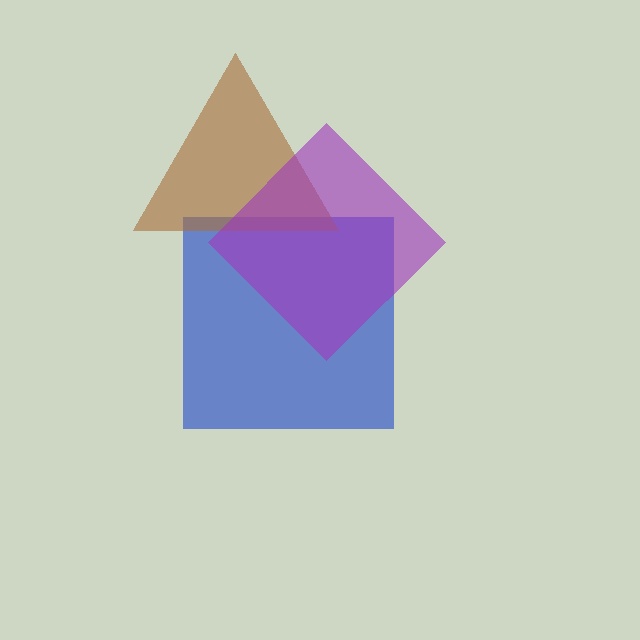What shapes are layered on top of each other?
The layered shapes are: a blue square, a brown triangle, a purple diamond.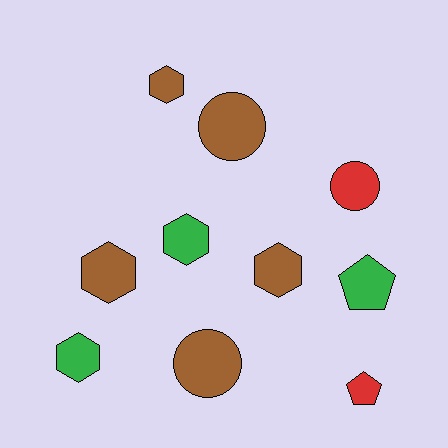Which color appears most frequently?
Brown, with 5 objects.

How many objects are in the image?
There are 10 objects.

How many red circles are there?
There is 1 red circle.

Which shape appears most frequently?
Hexagon, with 5 objects.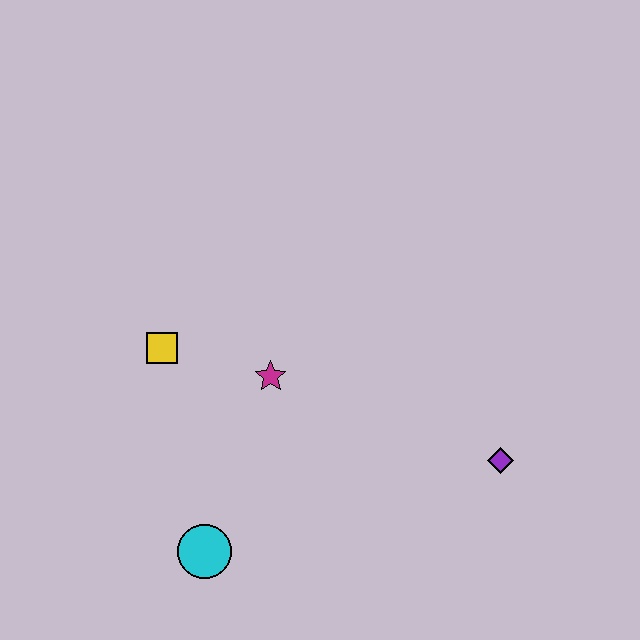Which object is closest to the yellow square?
The magenta star is closest to the yellow square.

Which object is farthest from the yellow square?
The purple diamond is farthest from the yellow square.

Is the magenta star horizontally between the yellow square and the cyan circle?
No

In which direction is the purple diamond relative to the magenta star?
The purple diamond is to the right of the magenta star.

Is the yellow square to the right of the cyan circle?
No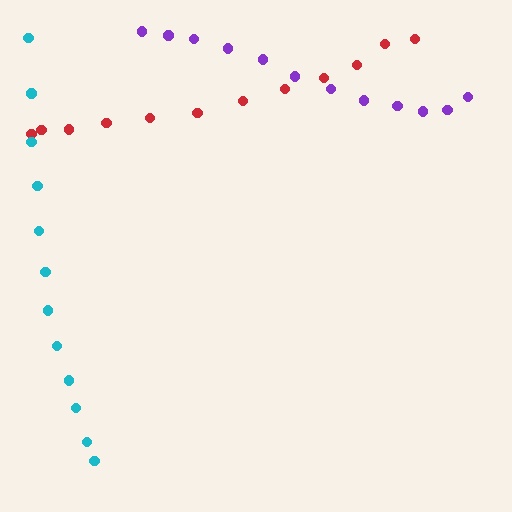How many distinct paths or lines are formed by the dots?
There are 3 distinct paths.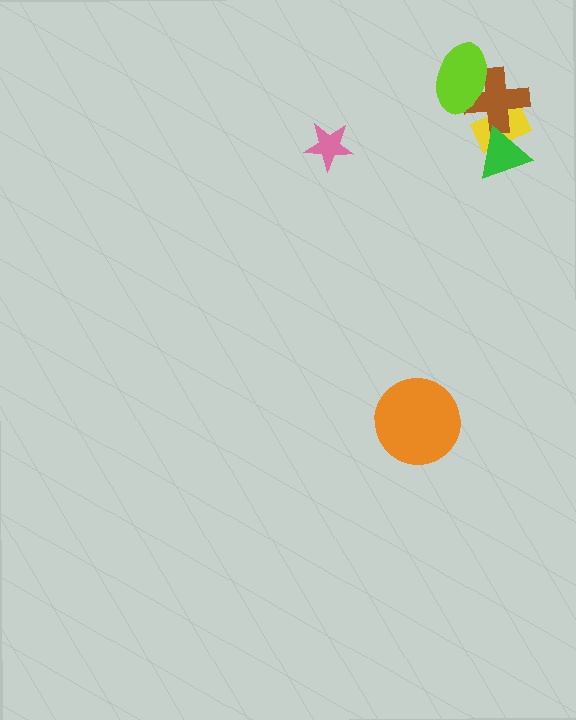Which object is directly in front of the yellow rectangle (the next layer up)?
The brown cross is directly in front of the yellow rectangle.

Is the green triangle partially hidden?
No, no other shape covers it.